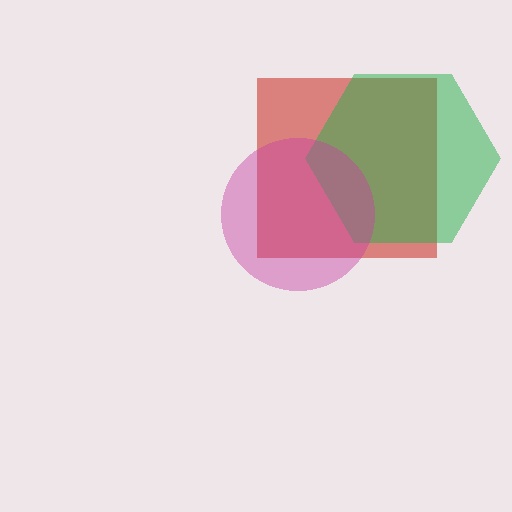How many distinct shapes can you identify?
There are 3 distinct shapes: a red square, a green hexagon, a magenta circle.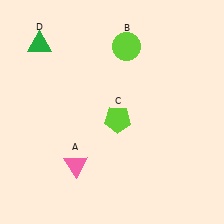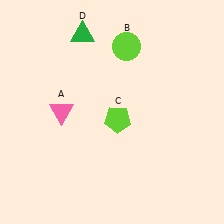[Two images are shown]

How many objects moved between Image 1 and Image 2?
2 objects moved between the two images.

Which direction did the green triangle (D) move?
The green triangle (D) moved right.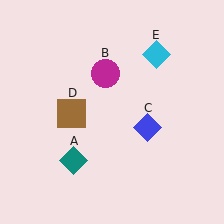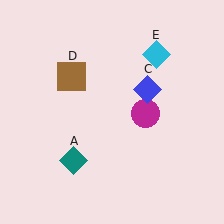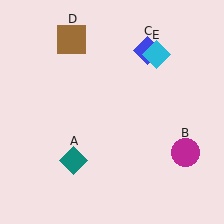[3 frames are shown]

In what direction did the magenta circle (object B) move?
The magenta circle (object B) moved down and to the right.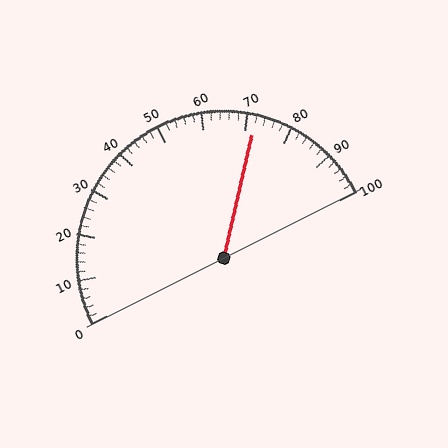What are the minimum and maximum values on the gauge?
The gauge ranges from 0 to 100.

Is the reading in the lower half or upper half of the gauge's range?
The reading is in the upper half of the range (0 to 100).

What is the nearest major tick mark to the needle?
The nearest major tick mark is 70.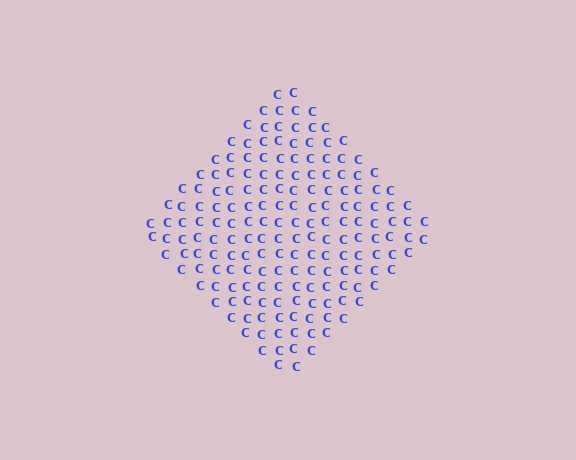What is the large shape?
The large shape is a diamond.